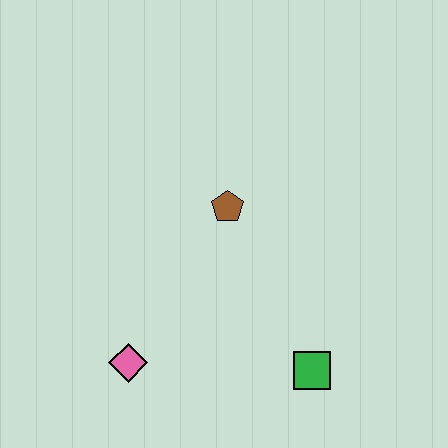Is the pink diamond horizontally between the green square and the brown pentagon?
No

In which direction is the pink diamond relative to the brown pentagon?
The pink diamond is below the brown pentagon.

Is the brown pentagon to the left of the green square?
Yes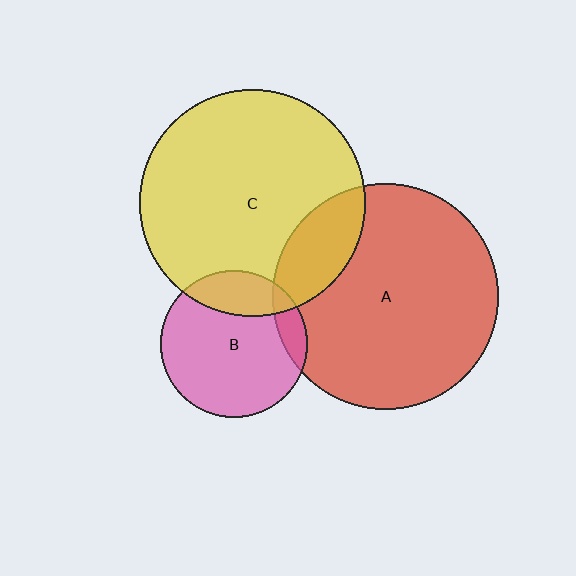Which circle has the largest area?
Circle C (yellow).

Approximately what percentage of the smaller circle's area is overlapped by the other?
Approximately 20%.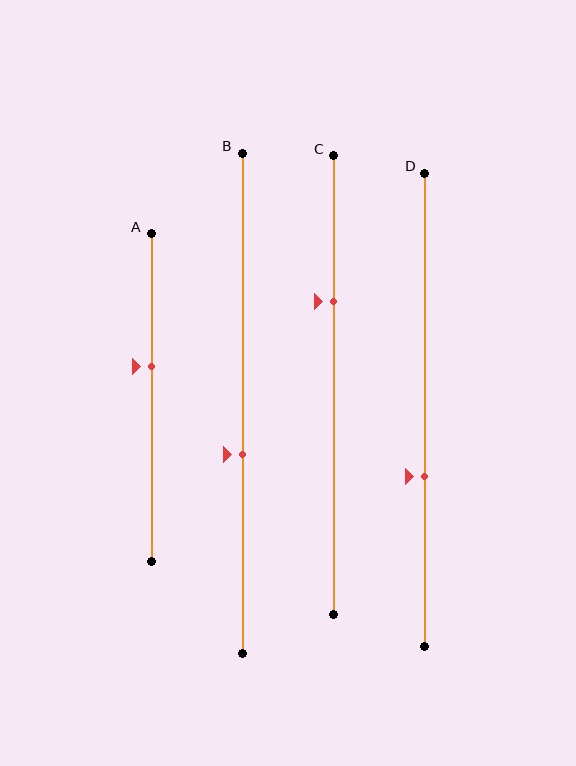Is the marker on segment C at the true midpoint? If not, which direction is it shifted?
No, the marker on segment C is shifted upward by about 18% of the segment length.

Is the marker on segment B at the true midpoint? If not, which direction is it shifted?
No, the marker on segment B is shifted downward by about 10% of the segment length.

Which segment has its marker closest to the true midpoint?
Segment A has its marker closest to the true midpoint.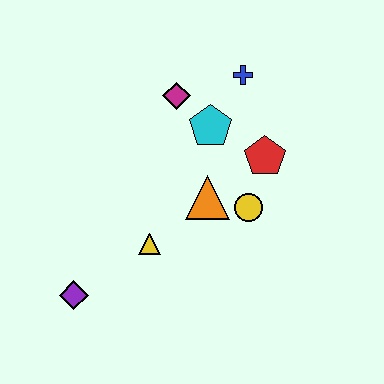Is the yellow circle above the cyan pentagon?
No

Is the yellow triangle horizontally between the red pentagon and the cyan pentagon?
No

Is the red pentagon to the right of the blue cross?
Yes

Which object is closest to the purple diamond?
The yellow triangle is closest to the purple diamond.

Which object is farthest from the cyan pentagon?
The purple diamond is farthest from the cyan pentagon.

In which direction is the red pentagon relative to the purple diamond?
The red pentagon is to the right of the purple diamond.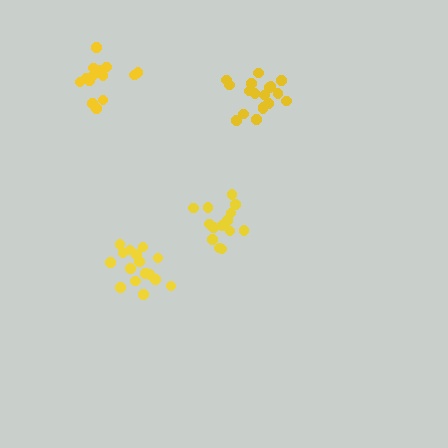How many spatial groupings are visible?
There are 4 spatial groupings.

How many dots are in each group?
Group 1: 14 dots, Group 2: 16 dots, Group 3: 18 dots, Group 4: 14 dots (62 total).